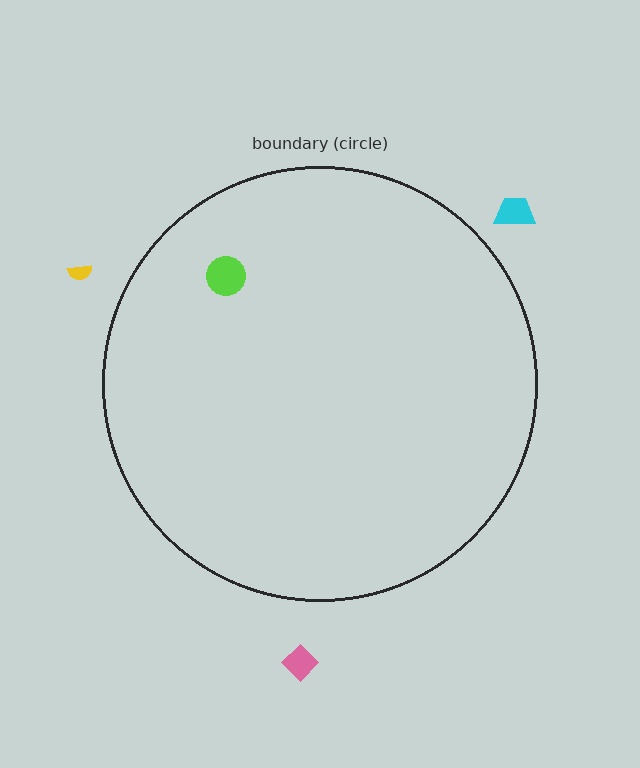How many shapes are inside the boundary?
1 inside, 3 outside.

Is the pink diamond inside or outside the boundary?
Outside.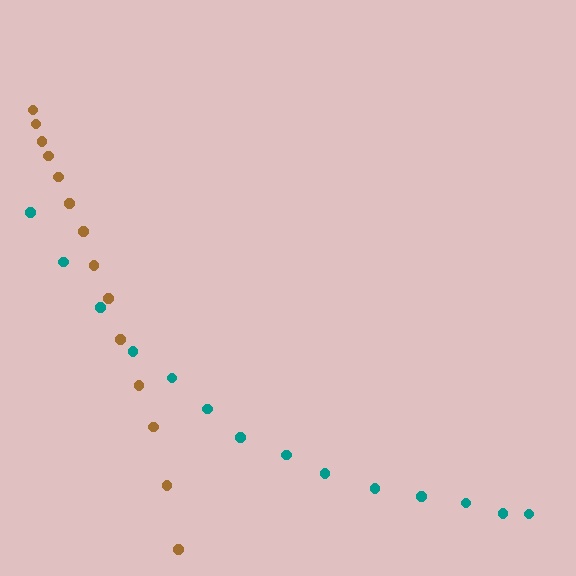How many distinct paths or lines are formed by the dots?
There are 2 distinct paths.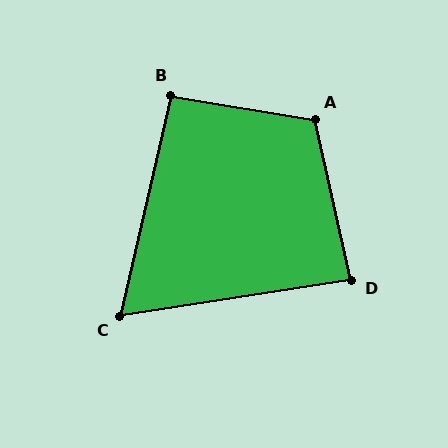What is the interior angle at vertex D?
Approximately 86 degrees (approximately right).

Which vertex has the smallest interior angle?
C, at approximately 68 degrees.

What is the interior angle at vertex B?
Approximately 94 degrees (approximately right).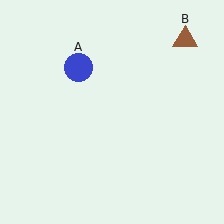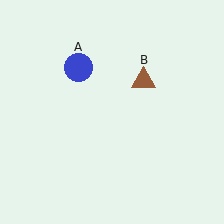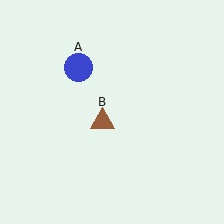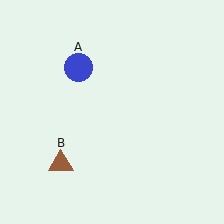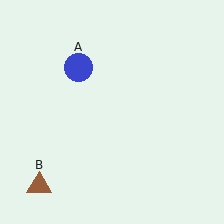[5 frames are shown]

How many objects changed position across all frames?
1 object changed position: brown triangle (object B).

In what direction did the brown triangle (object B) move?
The brown triangle (object B) moved down and to the left.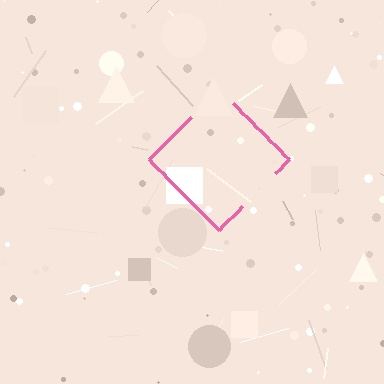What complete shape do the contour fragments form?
The contour fragments form a diamond.